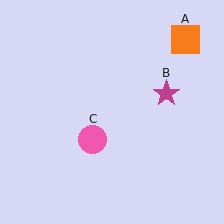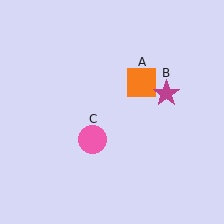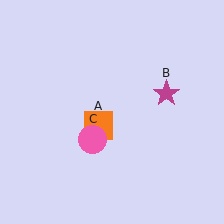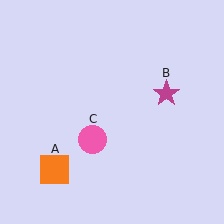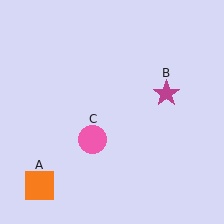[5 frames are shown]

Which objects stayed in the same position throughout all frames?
Magenta star (object B) and pink circle (object C) remained stationary.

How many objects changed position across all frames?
1 object changed position: orange square (object A).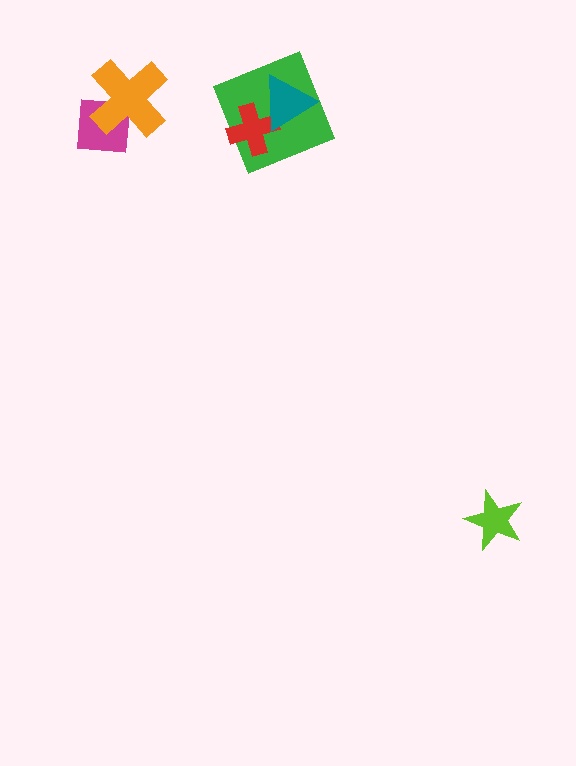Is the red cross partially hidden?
Yes, it is partially covered by another shape.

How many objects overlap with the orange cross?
1 object overlaps with the orange cross.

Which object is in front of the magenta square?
The orange cross is in front of the magenta square.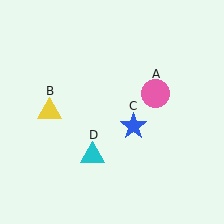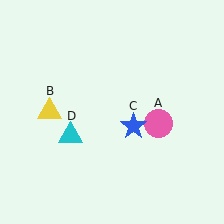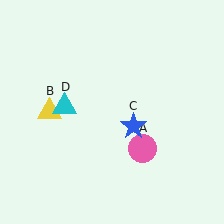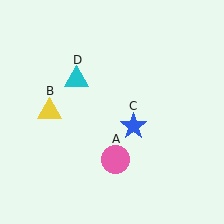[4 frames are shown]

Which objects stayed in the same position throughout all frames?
Yellow triangle (object B) and blue star (object C) remained stationary.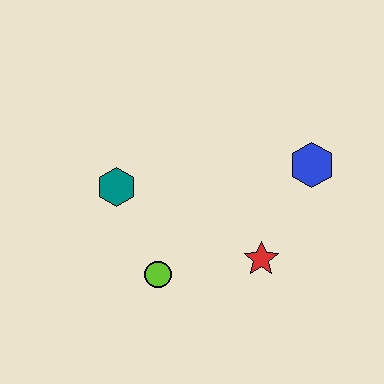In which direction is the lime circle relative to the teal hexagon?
The lime circle is below the teal hexagon.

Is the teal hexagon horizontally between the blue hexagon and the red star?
No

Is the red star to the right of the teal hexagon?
Yes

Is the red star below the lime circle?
No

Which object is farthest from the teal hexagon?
The blue hexagon is farthest from the teal hexagon.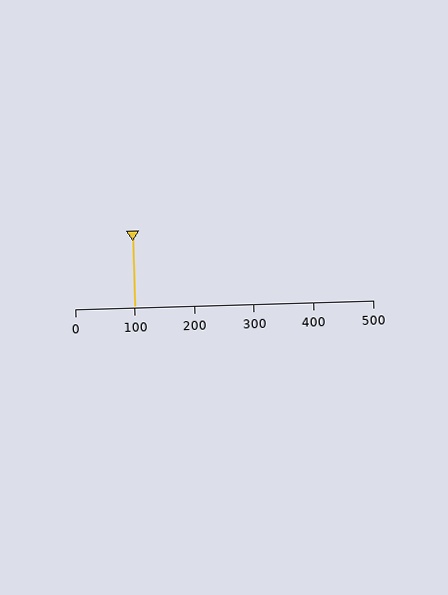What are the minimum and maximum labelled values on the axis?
The axis runs from 0 to 500.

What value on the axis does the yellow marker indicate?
The marker indicates approximately 100.